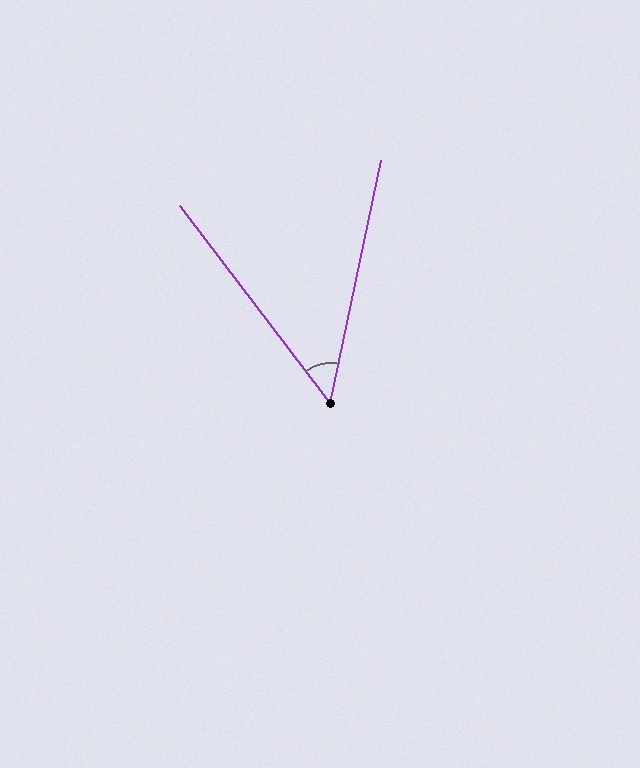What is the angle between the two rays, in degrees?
Approximately 49 degrees.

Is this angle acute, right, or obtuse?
It is acute.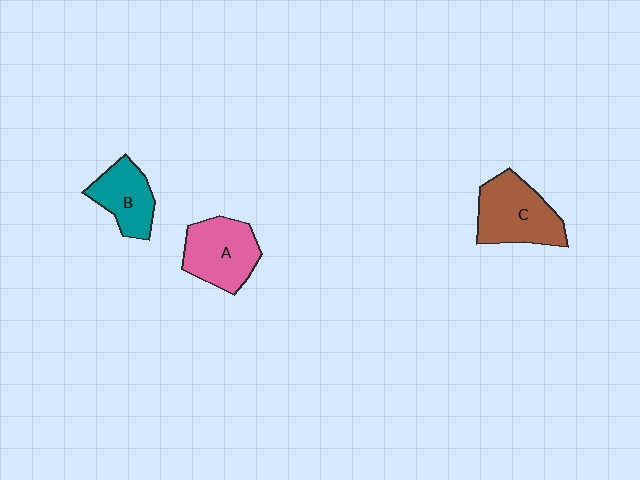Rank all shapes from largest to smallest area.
From largest to smallest: C (brown), A (pink), B (teal).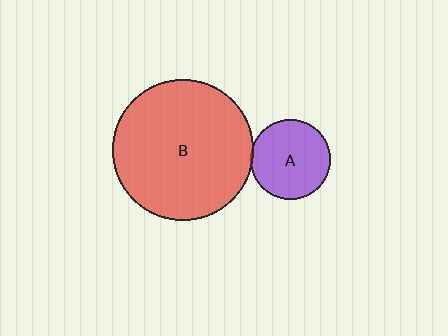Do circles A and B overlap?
Yes.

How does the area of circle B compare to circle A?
Approximately 3.1 times.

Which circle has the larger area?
Circle B (red).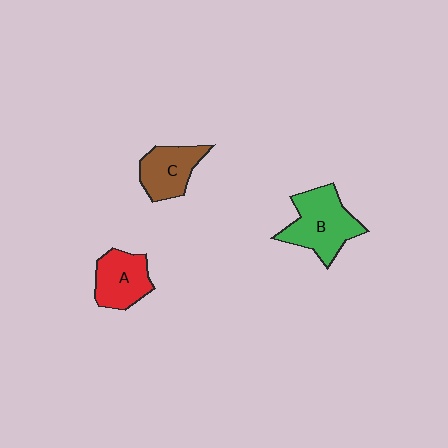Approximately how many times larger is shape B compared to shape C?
Approximately 1.4 times.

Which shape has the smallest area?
Shape C (brown).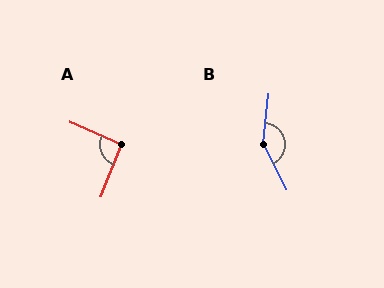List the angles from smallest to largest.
A (93°), B (147°).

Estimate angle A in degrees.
Approximately 93 degrees.